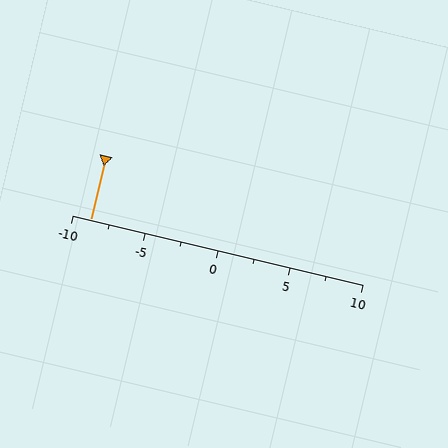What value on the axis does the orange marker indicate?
The marker indicates approximately -8.8.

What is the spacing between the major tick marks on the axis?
The major ticks are spaced 5 apart.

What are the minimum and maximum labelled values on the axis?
The axis runs from -10 to 10.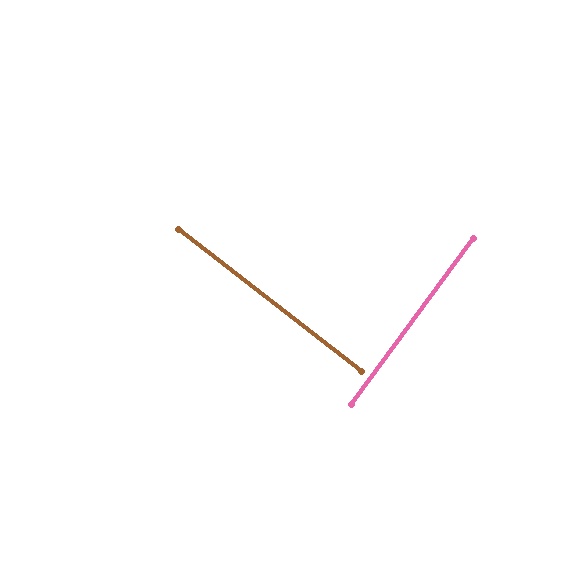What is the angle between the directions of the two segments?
Approximately 89 degrees.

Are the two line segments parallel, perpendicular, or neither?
Perpendicular — they meet at approximately 89°.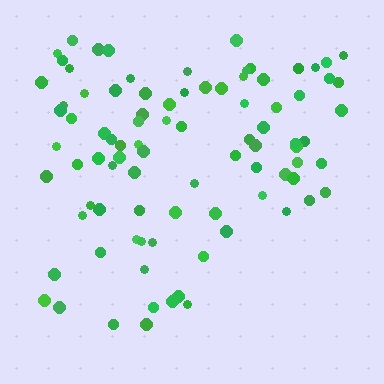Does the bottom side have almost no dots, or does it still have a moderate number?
Still a moderate number, just noticeably fewer than the top.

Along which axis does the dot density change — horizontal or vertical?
Vertical.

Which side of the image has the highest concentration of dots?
The top.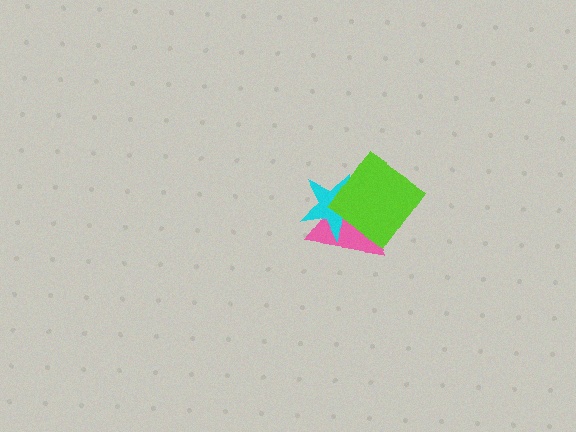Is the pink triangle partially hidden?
Yes, it is partially covered by another shape.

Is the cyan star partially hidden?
Yes, it is partially covered by another shape.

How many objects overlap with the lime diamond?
2 objects overlap with the lime diamond.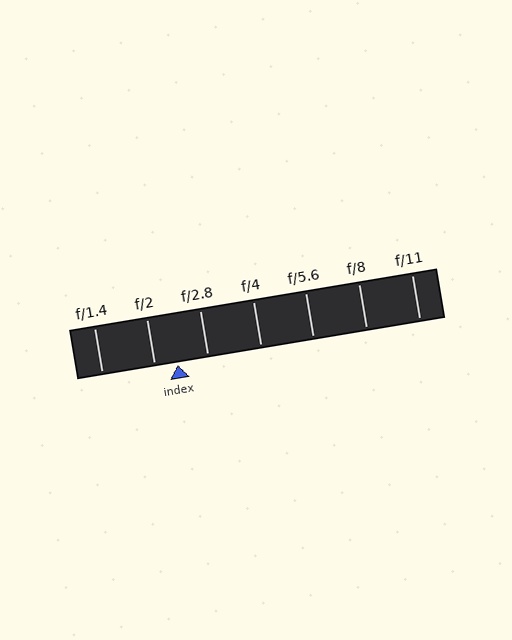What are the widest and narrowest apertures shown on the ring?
The widest aperture shown is f/1.4 and the narrowest is f/11.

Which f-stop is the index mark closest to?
The index mark is closest to f/2.